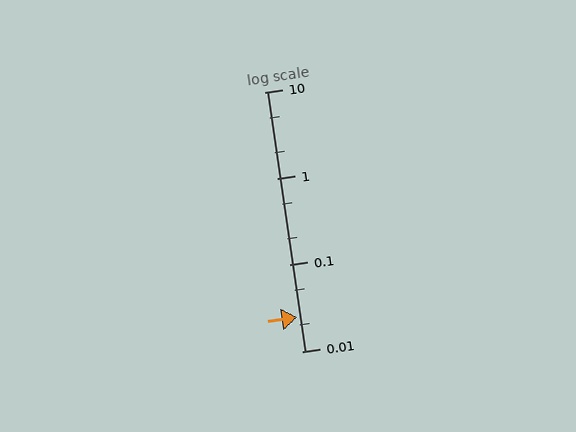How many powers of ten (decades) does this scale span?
The scale spans 3 decades, from 0.01 to 10.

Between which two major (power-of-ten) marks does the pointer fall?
The pointer is between 0.01 and 0.1.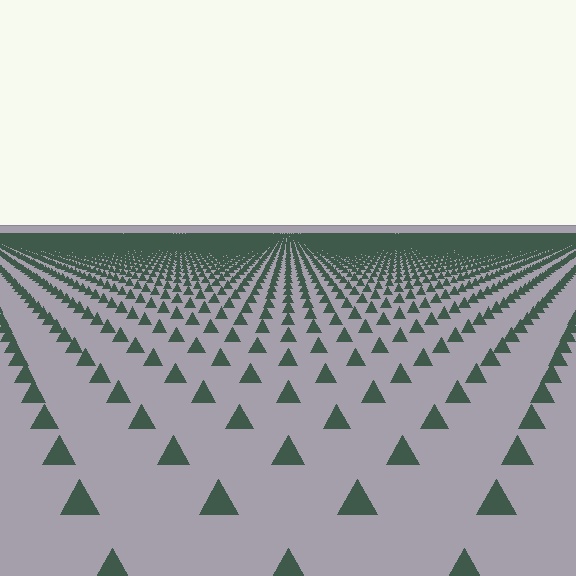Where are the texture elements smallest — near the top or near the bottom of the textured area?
Near the top.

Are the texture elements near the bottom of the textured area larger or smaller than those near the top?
Larger. Near the bottom, elements are closer to the viewer and appear at a bigger on-screen size.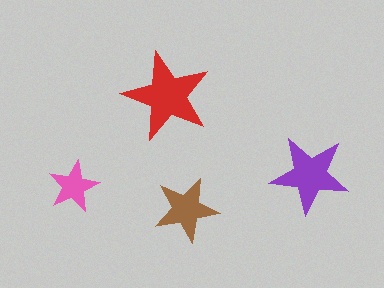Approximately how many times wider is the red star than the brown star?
About 1.5 times wider.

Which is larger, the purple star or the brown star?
The purple one.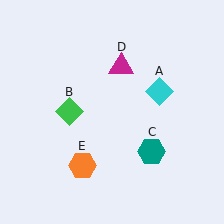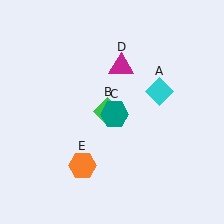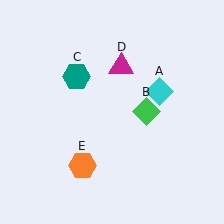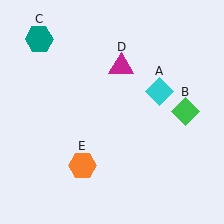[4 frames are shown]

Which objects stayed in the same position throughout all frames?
Cyan diamond (object A) and magenta triangle (object D) and orange hexagon (object E) remained stationary.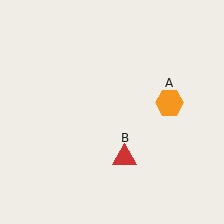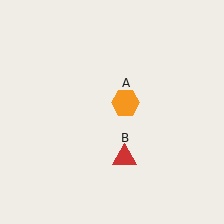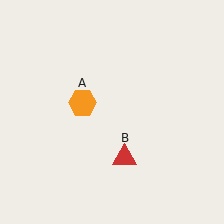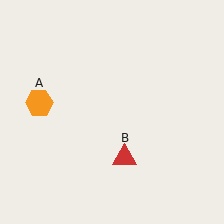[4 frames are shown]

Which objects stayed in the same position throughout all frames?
Red triangle (object B) remained stationary.